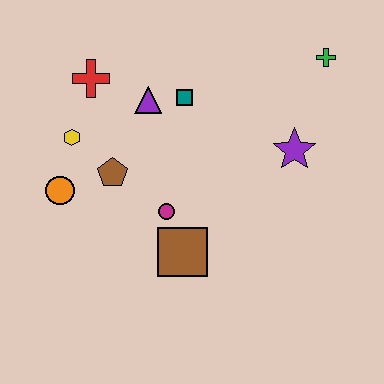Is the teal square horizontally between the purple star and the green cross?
No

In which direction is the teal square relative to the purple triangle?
The teal square is to the right of the purple triangle.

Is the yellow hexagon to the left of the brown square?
Yes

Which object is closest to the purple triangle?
The teal square is closest to the purple triangle.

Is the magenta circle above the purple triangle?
No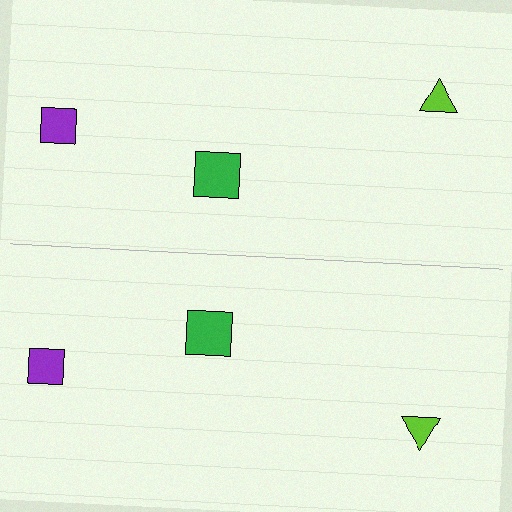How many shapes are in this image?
There are 6 shapes in this image.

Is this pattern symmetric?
Yes, this pattern has bilateral (reflection) symmetry.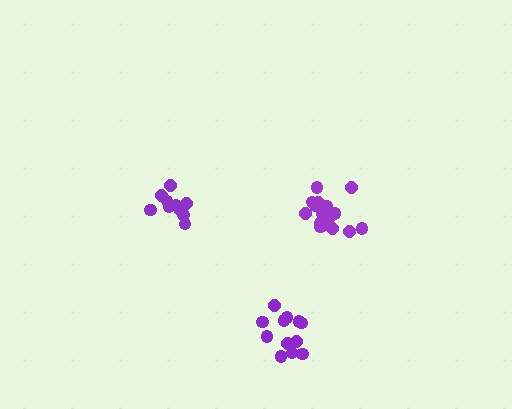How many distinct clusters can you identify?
There are 3 distinct clusters.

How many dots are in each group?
Group 1: 10 dots, Group 2: 16 dots, Group 3: 12 dots (38 total).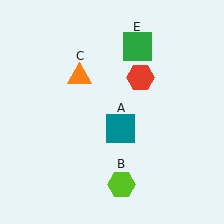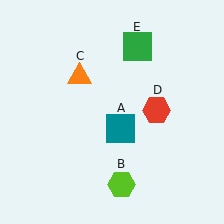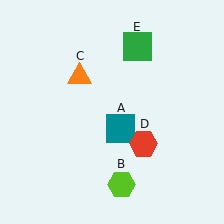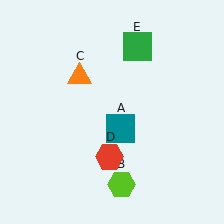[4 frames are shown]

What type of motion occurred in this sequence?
The red hexagon (object D) rotated clockwise around the center of the scene.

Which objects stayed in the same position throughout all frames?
Teal square (object A) and lime hexagon (object B) and orange triangle (object C) and green square (object E) remained stationary.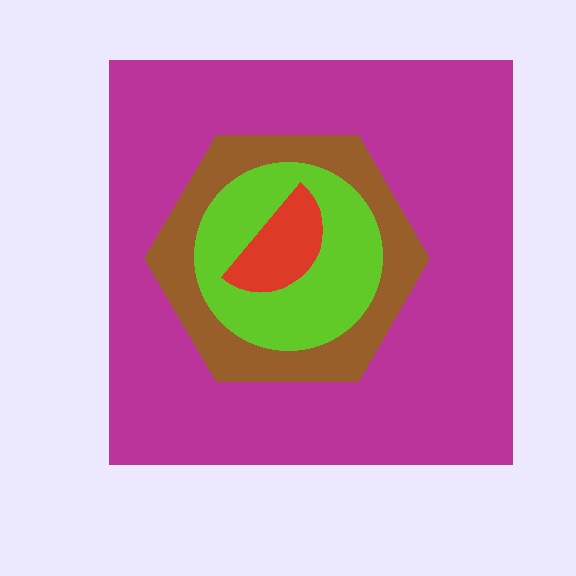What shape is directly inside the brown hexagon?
The lime circle.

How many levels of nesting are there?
4.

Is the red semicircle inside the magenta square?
Yes.